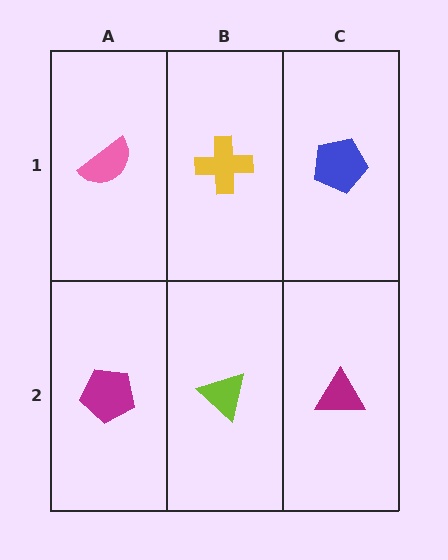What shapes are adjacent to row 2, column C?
A blue pentagon (row 1, column C), a lime triangle (row 2, column B).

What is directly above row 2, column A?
A pink semicircle.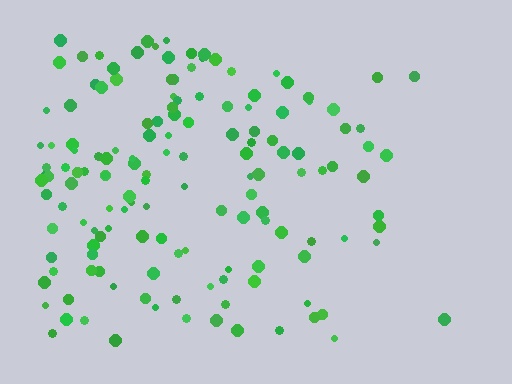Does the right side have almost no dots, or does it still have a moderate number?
Still a moderate number, just noticeably fewer than the left.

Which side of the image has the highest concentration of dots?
The left.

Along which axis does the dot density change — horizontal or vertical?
Horizontal.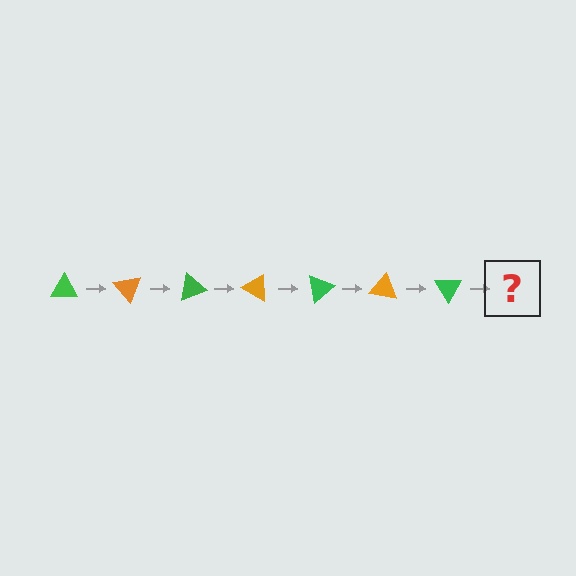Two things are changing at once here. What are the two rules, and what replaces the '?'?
The two rules are that it rotates 50 degrees each step and the color cycles through green and orange. The '?' should be an orange triangle, rotated 350 degrees from the start.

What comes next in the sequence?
The next element should be an orange triangle, rotated 350 degrees from the start.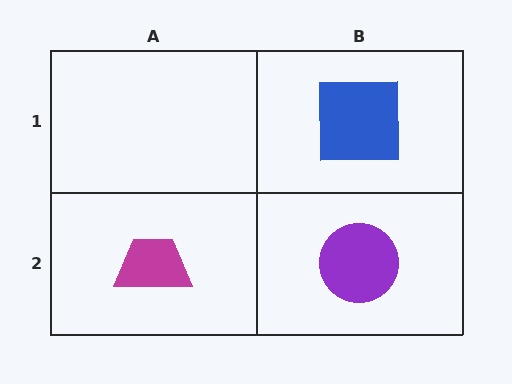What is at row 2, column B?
A purple circle.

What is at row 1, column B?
A blue square.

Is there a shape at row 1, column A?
No, that cell is empty.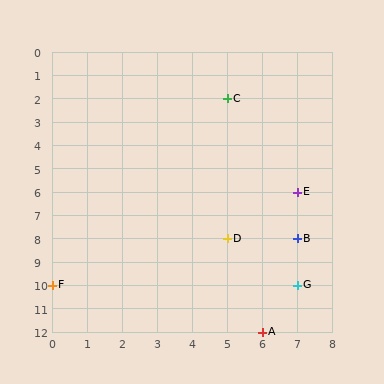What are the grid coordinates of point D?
Point D is at grid coordinates (5, 8).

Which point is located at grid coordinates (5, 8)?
Point D is at (5, 8).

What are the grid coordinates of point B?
Point B is at grid coordinates (7, 8).